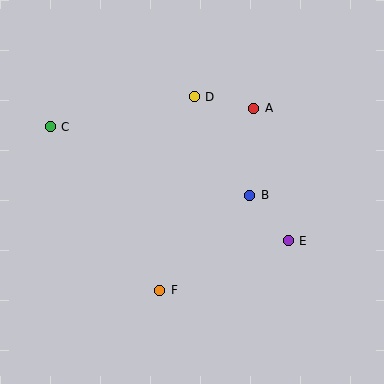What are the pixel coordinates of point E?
Point E is at (288, 241).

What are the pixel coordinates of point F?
Point F is at (160, 290).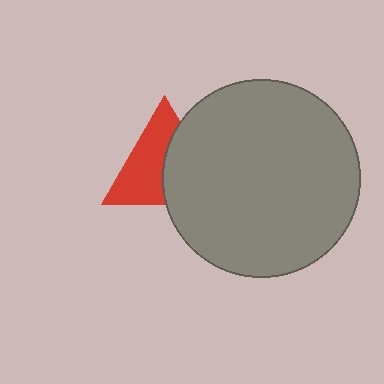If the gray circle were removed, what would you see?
You would see the complete red triangle.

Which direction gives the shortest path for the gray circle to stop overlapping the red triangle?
Moving right gives the shortest separation.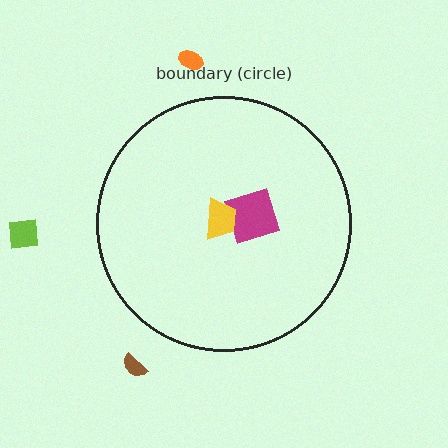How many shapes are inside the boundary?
2 inside, 3 outside.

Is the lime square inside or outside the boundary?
Outside.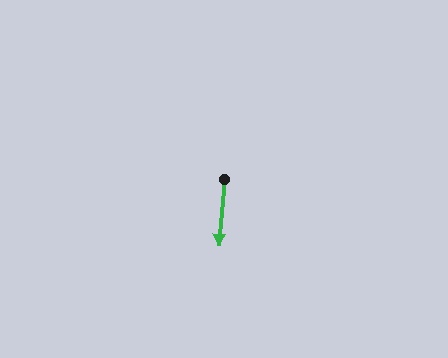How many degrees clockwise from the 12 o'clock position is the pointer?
Approximately 185 degrees.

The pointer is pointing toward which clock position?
Roughly 6 o'clock.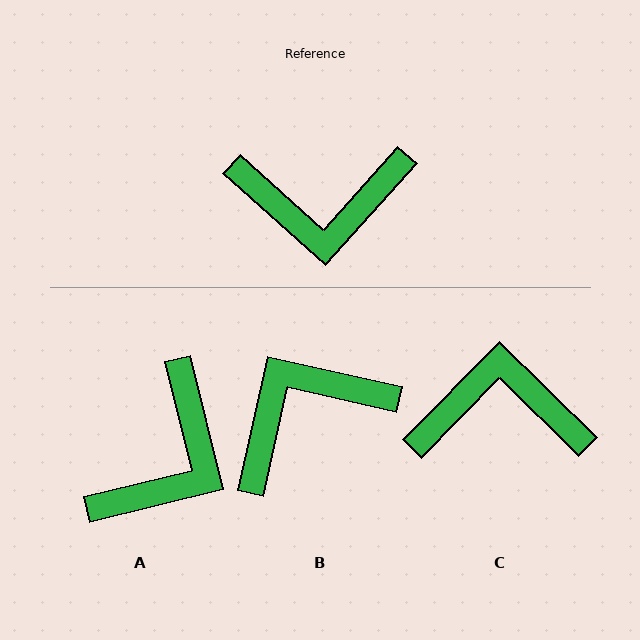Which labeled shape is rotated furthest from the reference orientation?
C, about 178 degrees away.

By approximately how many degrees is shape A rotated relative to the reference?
Approximately 56 degrees counter-clockwise.